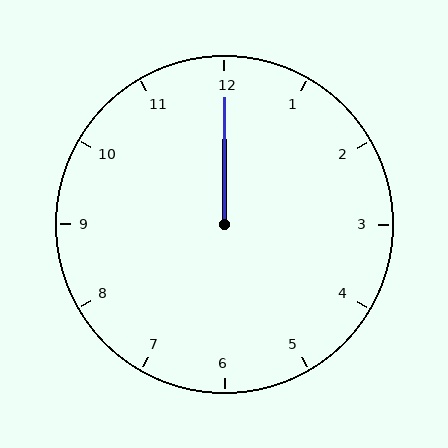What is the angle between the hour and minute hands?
Approximately 0 degrees.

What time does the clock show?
12:00.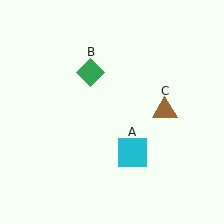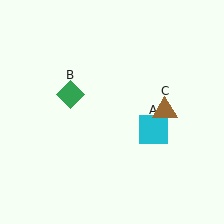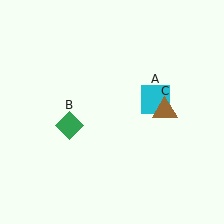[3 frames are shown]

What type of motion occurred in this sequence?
The cyan square (object A), green diamond (object B) rotated counterclockwise around the center of the scene.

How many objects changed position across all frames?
2 objects changed position: cyan square (object A), green diamond (object B).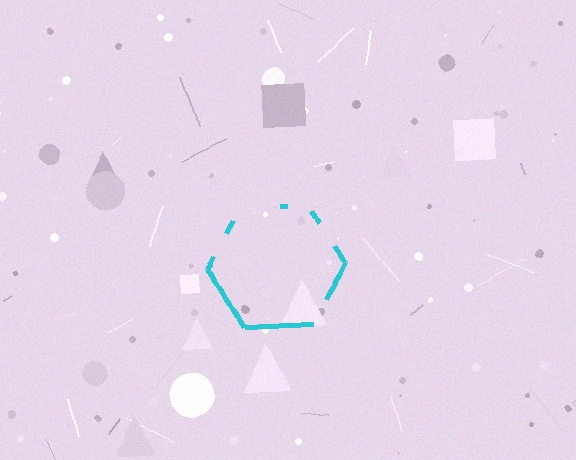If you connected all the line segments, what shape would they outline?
They would outline a hexagon.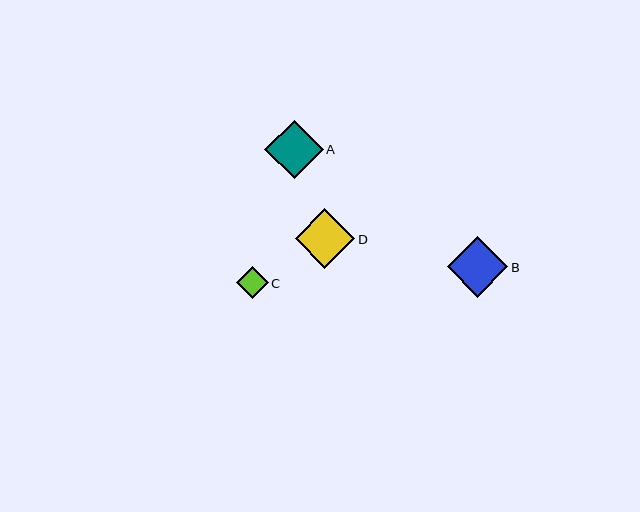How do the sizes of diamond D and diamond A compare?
Diamond D and diamond A are approximately the same size.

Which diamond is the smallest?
Diamond C is the smallest with a size of approximately 32 pixels.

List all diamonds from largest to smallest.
From largest to smallest: B, D, A, C.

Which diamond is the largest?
Diamond B is the largest with a size of approximately 61 pixels.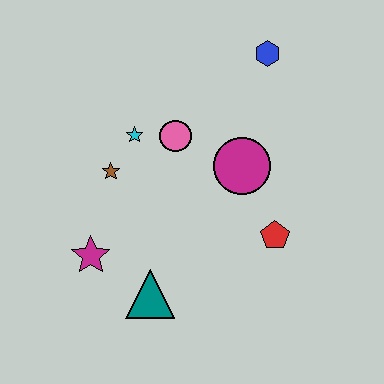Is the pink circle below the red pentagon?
No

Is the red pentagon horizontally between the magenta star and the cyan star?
No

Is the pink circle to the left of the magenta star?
No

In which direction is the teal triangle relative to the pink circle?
The teal triangle is below the pink circle.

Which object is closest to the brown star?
The cyan star is closest to the brown star.